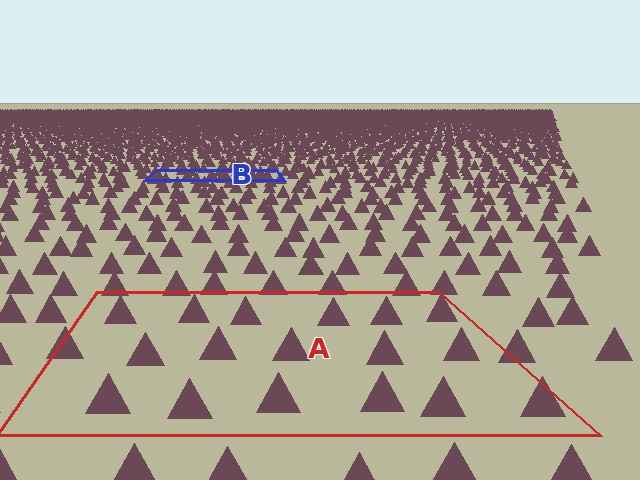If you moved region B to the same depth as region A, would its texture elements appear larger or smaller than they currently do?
They would appear larger. At a closer depth, the same texture elements are projected at a bigger on-screen size.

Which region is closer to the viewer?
Region A is closer. The texture elements there are larger and more spread out.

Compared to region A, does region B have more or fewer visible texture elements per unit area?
Region B has more texture elements per unit area — they are packed more densely because it is farther away.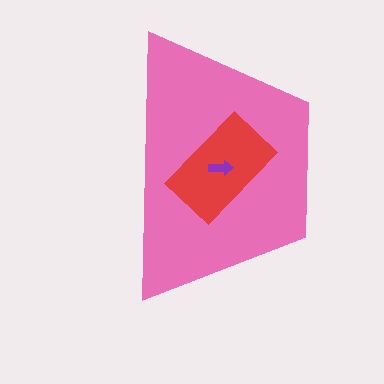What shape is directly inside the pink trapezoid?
The red rectangle.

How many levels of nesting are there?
3.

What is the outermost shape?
The pink trapezoid.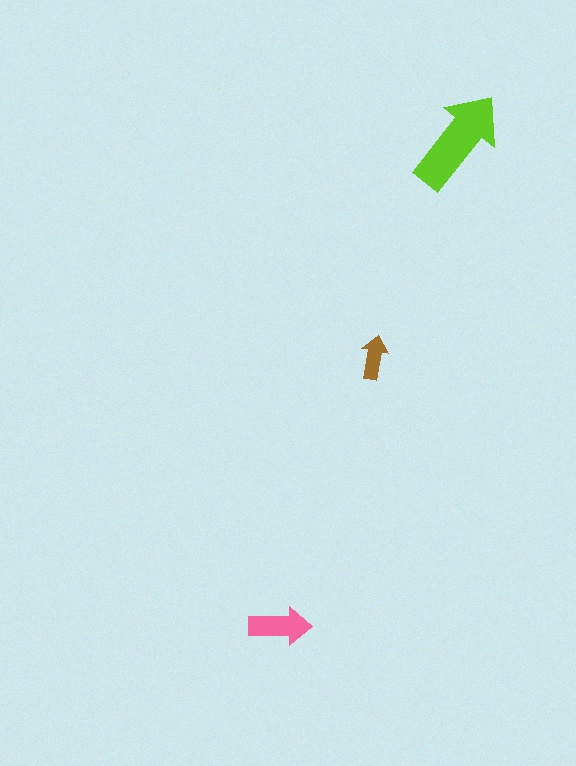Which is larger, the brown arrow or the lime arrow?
The lime one.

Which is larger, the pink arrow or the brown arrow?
The pink one.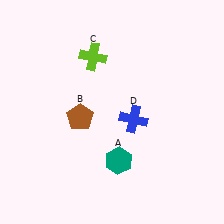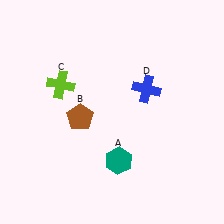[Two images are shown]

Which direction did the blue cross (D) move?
The blue cross (D) moved up.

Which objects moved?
The objects that moved are: the lime cross (C), the blue cross (D).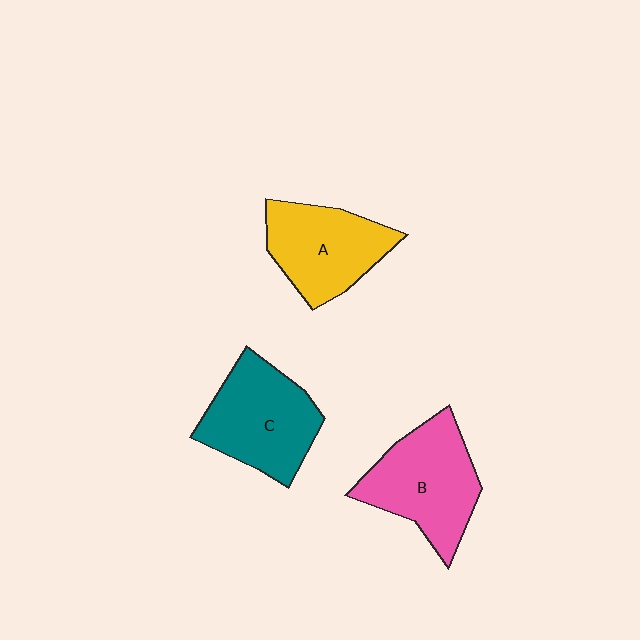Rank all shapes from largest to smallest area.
From largest to smallest: B (pink), C (teal), A (yellow).